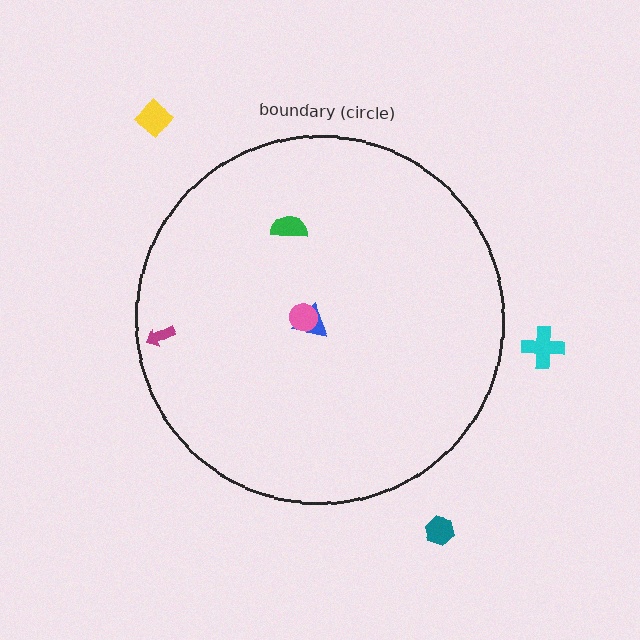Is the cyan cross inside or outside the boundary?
Outside.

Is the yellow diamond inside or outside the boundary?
Outside.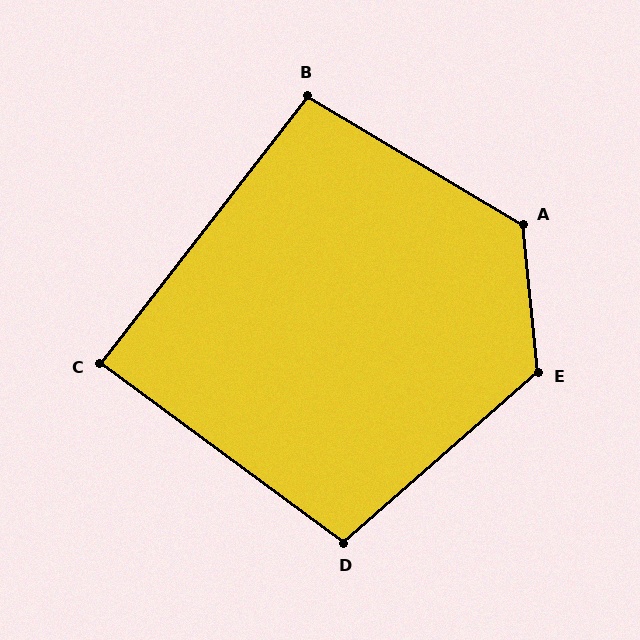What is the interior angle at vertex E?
Approximately 125 degrees (obtuse).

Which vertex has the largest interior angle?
A, at approximately 127 degrees.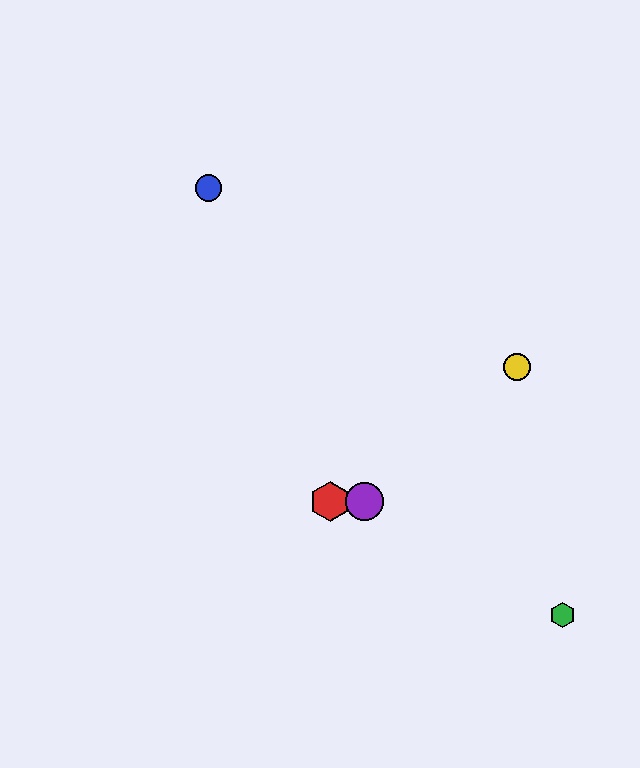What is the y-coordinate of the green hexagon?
The green hexagon is at y≈615.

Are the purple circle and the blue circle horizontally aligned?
No, the purple circle is at y≈502 and the blue circle is at y≈188.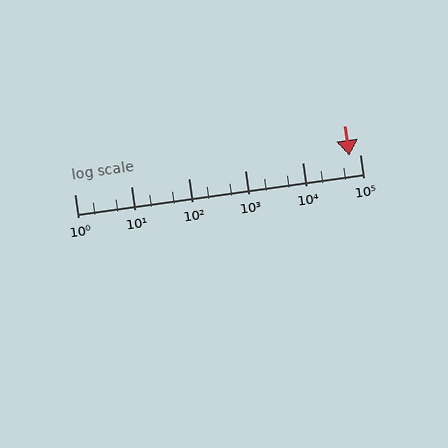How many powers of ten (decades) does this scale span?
The scale spans 5 decades, from 1 to 100000.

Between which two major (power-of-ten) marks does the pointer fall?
The pointer is between 10000 and 100000.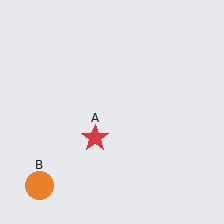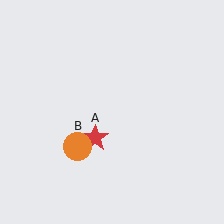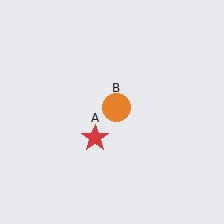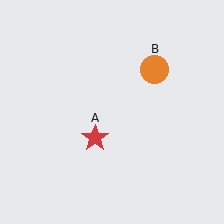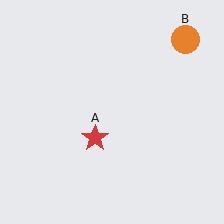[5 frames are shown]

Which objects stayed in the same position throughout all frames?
Red star (object A) remained stationary.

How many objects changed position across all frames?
1 object changed position: orange circle (object B).